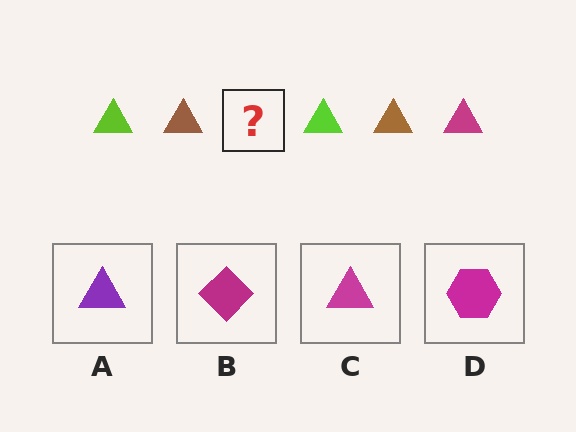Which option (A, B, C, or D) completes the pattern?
C.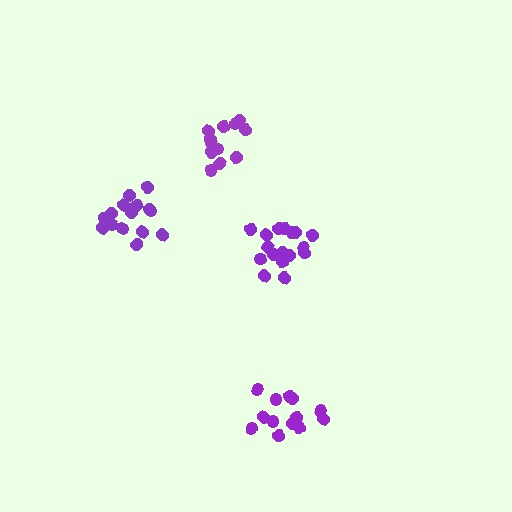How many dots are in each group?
Group 1: 13 dots, Group 2: 12 dots, Group 3: 15 dots, Group 4: 17 dots (57 total).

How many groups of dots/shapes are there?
There are 4 groups.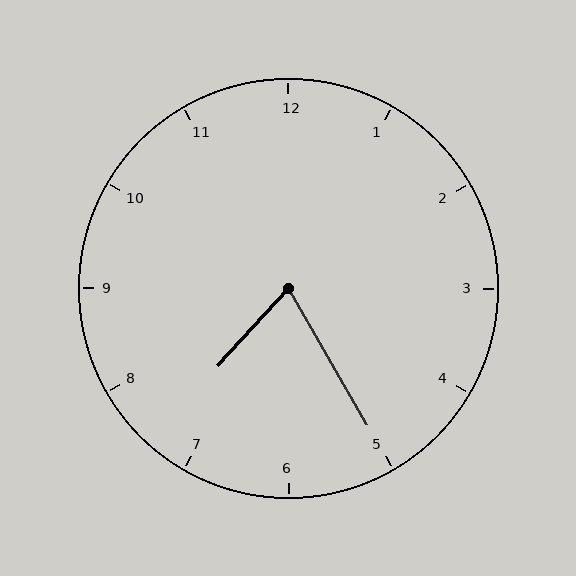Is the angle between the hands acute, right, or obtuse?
It is acute.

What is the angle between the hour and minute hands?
Approximately 72 degrees.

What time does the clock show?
7:25.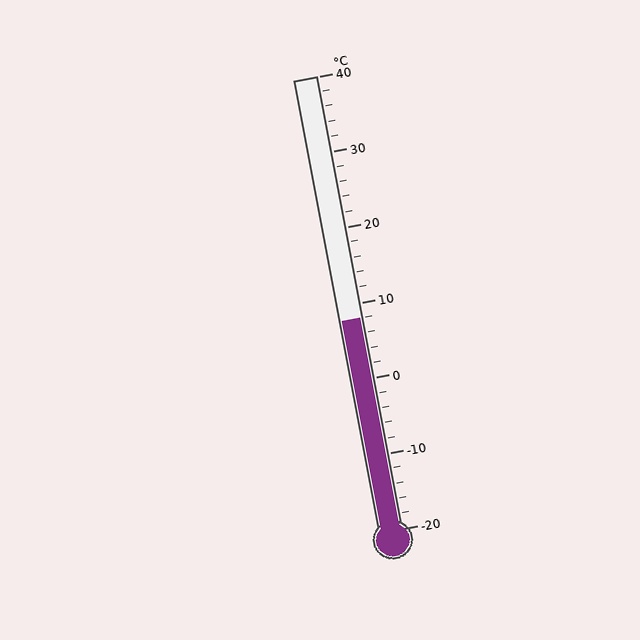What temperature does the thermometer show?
The thermometer shows approximately 8°C.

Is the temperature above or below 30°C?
The temperature is below 30°C.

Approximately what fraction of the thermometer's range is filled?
The thermometer is filled to approximately 45% of its range.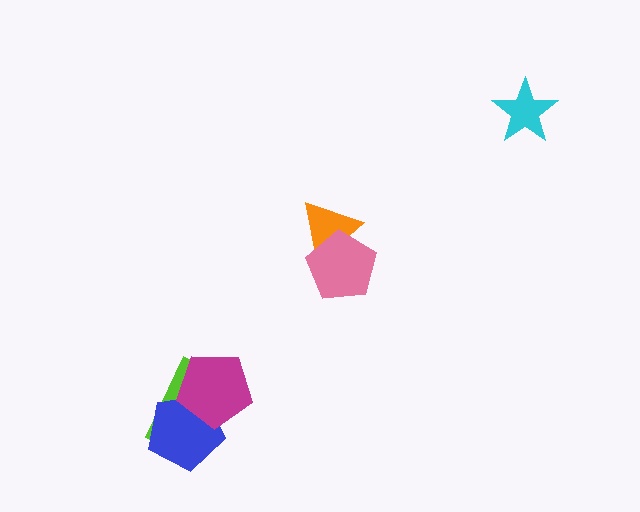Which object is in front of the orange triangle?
The pink pentagon is in front of the orange triangle.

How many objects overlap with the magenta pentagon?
2 objects overlap with the magenta pentagon.